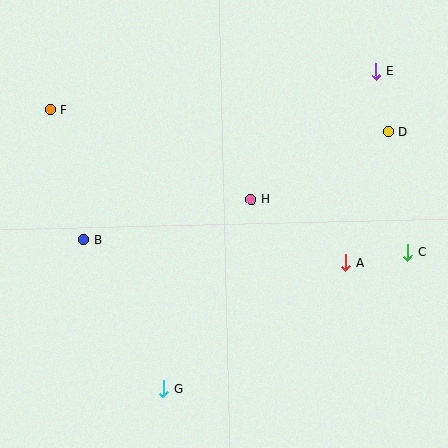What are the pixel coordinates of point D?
Point D is at (388, 132).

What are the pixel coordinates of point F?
Point F is at (51, 110).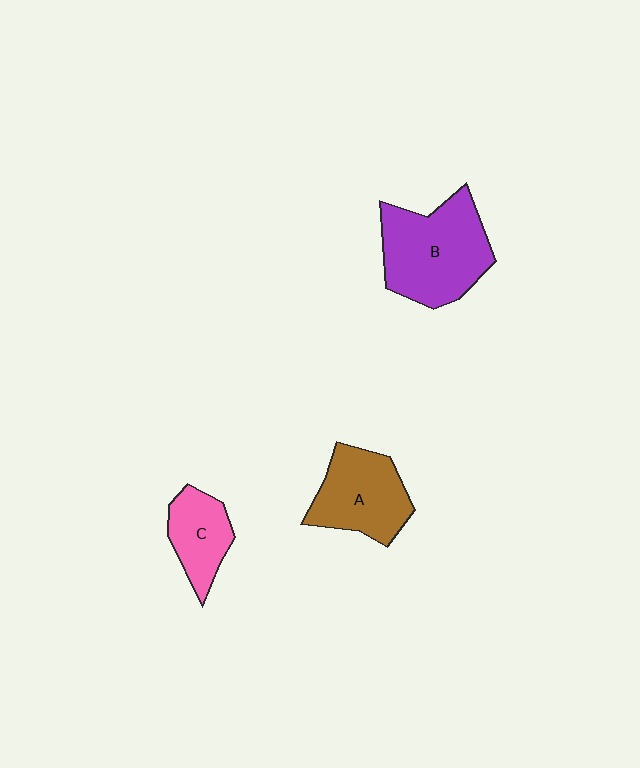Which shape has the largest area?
Shape B (purple).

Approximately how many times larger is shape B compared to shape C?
Approximately 2.0 times.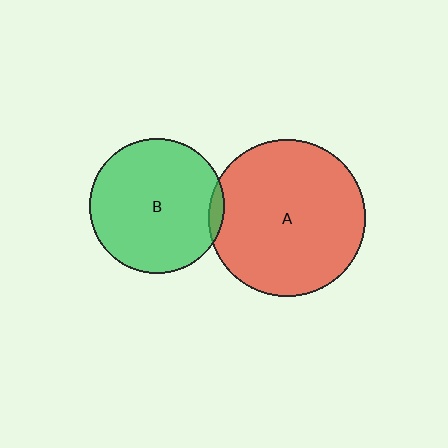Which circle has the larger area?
Circle A (red).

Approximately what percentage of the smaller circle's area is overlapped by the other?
Approximately 5%.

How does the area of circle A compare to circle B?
Approximately 1.4 times.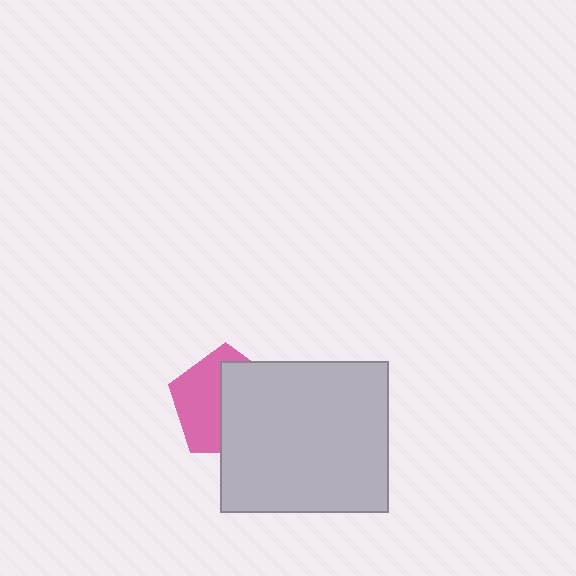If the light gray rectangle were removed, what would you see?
You would see the complete pink pentagon.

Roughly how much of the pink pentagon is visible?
About half of it is visible (roughly 46%).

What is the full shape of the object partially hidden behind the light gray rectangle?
The partially hidden object is a pink pentagon.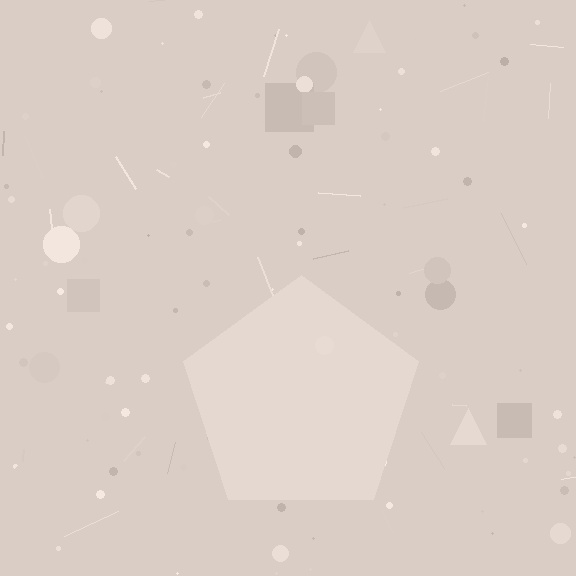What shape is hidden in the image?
A pentagon is hidden in the image.